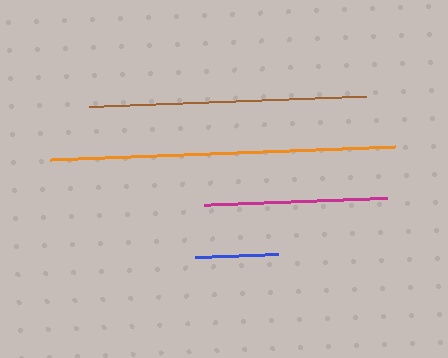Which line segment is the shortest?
The blue line is the shortest at approximately 83 pixels.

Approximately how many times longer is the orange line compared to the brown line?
The orange line is approximately 1.2 times the length of the brown line.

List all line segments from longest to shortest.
From longest to shortest: orange, brown, magenta, blue.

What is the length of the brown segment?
The brown segment is approximately 277 pixels long.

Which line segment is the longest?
The orange line is the longest at approximately 346 pixels.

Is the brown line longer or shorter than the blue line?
The brown line is longer than the blue line.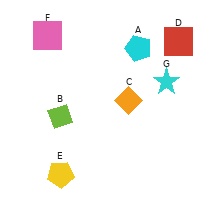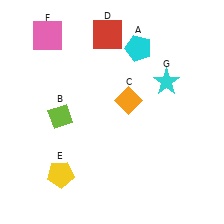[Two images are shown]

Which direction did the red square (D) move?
The red square (D) moved left.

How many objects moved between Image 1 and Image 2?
1 object moved between the two images.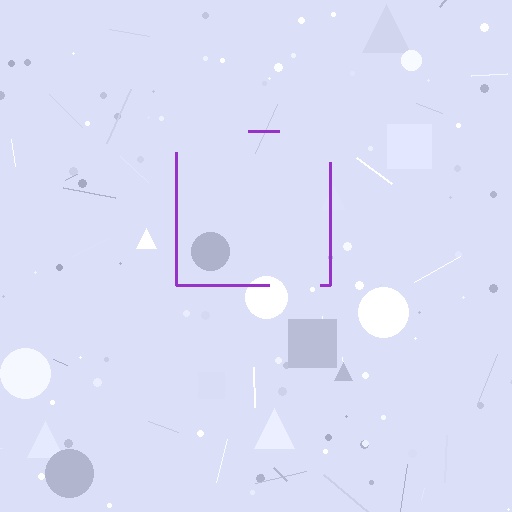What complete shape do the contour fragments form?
The contour fragments form a square.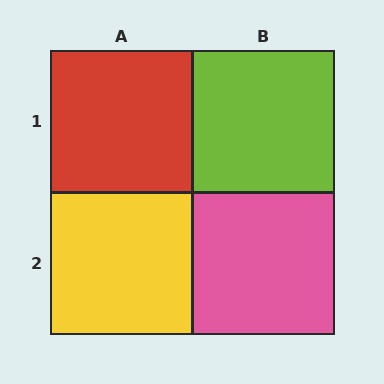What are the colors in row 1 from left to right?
Red, lime.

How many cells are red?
1 cell is red.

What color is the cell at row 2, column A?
Yellow.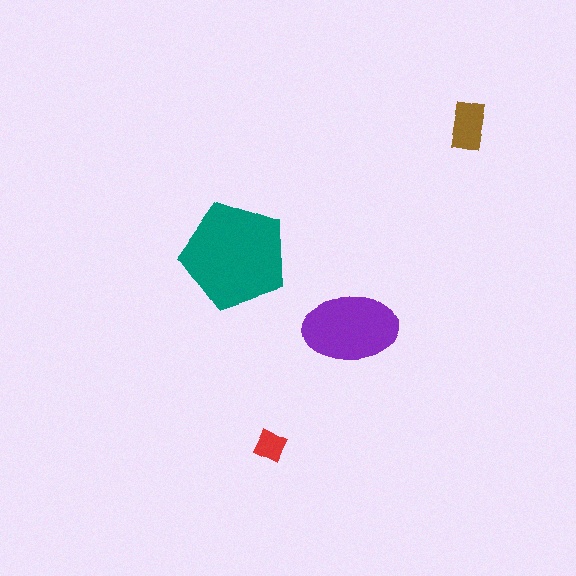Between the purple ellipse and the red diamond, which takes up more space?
The purple ellipse.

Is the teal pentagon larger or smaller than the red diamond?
Larger.